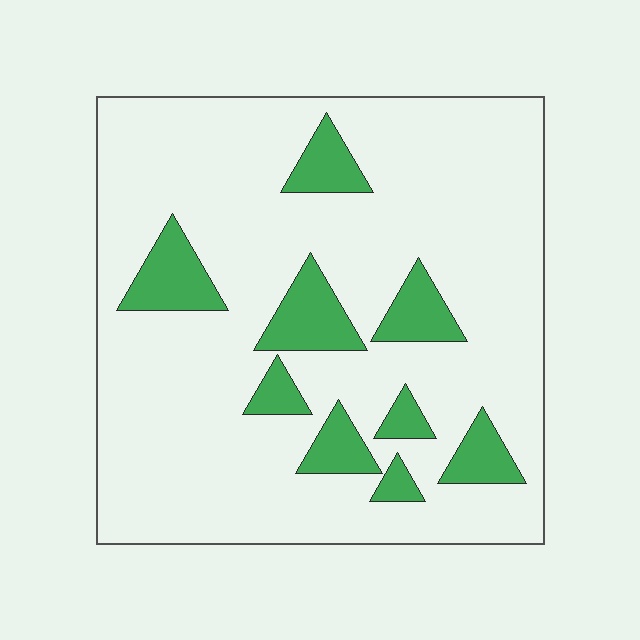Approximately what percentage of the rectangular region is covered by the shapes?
Approximately 15%.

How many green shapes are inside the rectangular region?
9.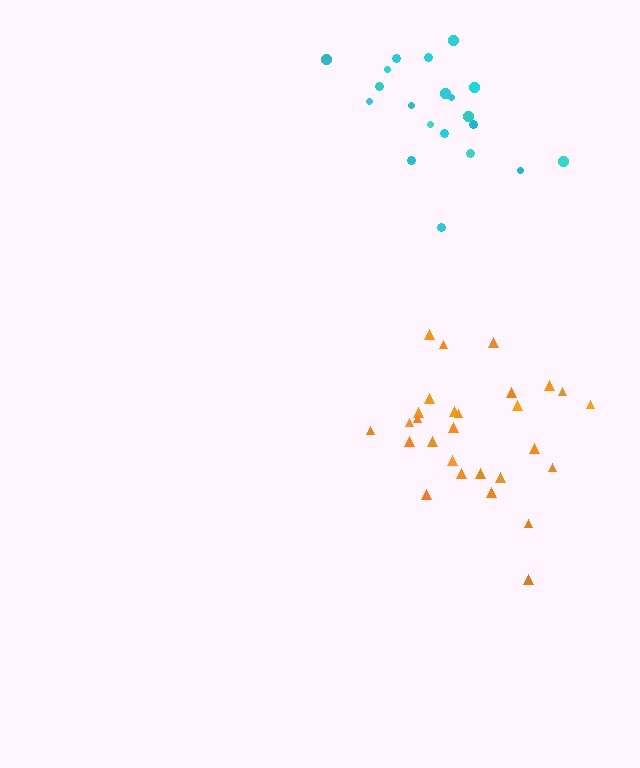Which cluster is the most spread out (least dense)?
Cyan.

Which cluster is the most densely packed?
Orange.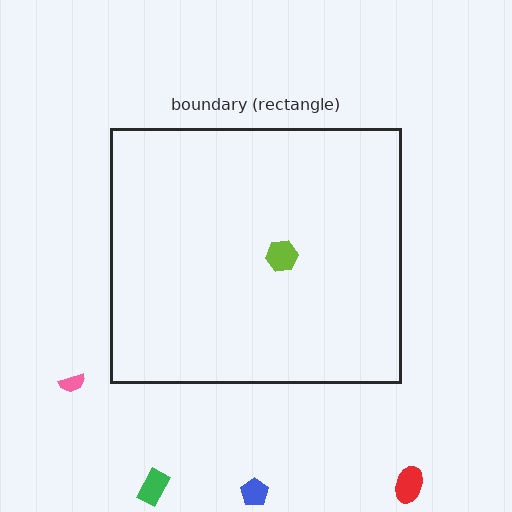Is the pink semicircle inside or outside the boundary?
Outside.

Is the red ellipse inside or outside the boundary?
Outside.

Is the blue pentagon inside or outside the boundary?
Outside.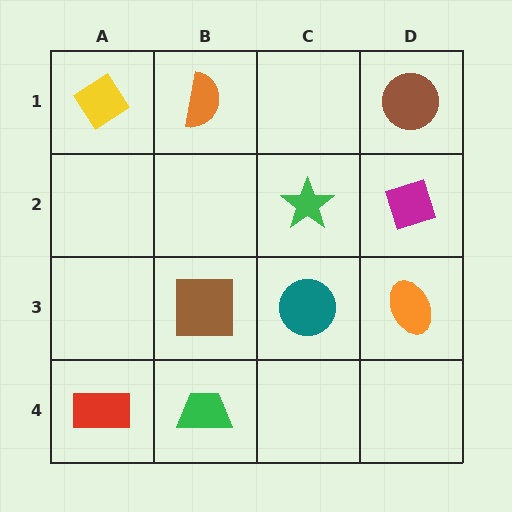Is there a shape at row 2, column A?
No, that cell is empty.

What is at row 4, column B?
A green trapezoid.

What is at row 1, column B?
An orange semicircle.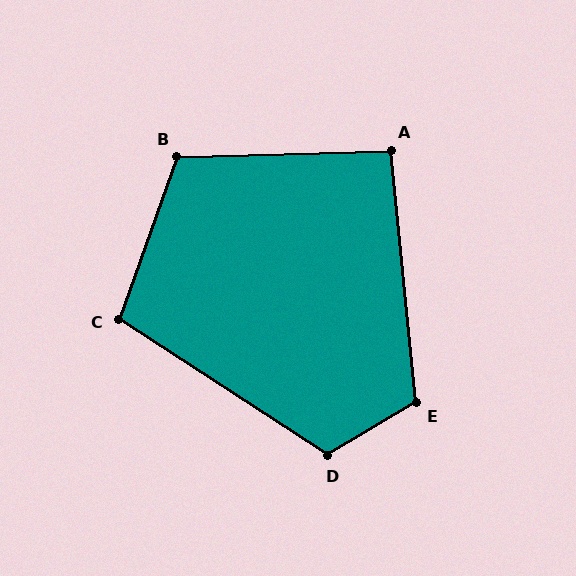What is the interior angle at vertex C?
Approximately 104 degrees (obtuse).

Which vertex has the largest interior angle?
D, at approximately 116 degrees.